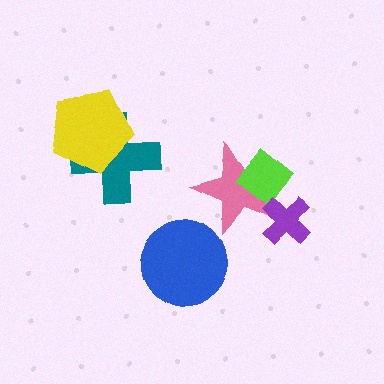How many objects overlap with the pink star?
2 objects overlap with the pink star.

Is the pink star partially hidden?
Yes, it is partially covered by another shape.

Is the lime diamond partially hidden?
Yes, it is partially covered by another shape.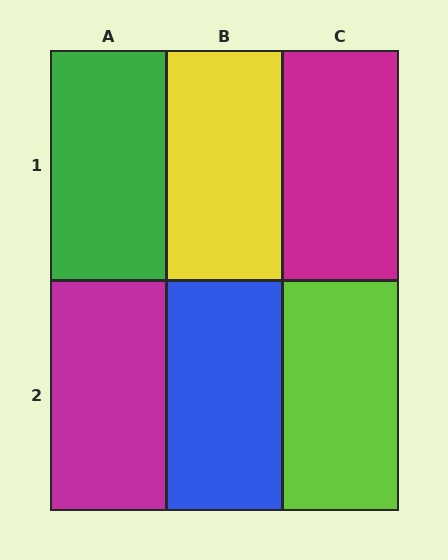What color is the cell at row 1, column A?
Green.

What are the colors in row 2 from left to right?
Magenta, blue, lime.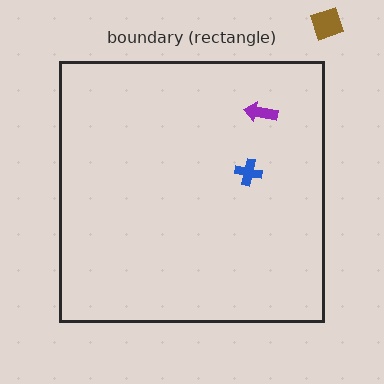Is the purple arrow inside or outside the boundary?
Inside.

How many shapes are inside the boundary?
2 inside, 1 outside.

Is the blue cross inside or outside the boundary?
Inside.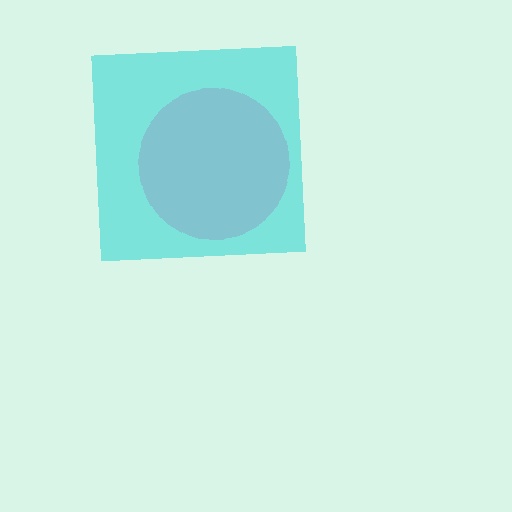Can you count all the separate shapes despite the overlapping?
Yes, there are 2 separate shapes.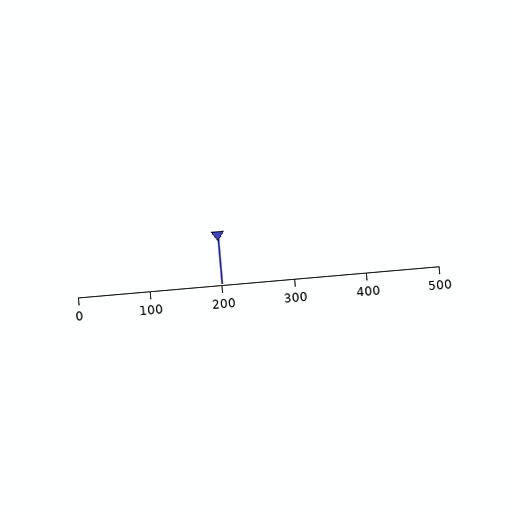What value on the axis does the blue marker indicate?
The marker indicates approximately 200.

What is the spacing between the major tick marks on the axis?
The major ticks are spaced 100 apart.